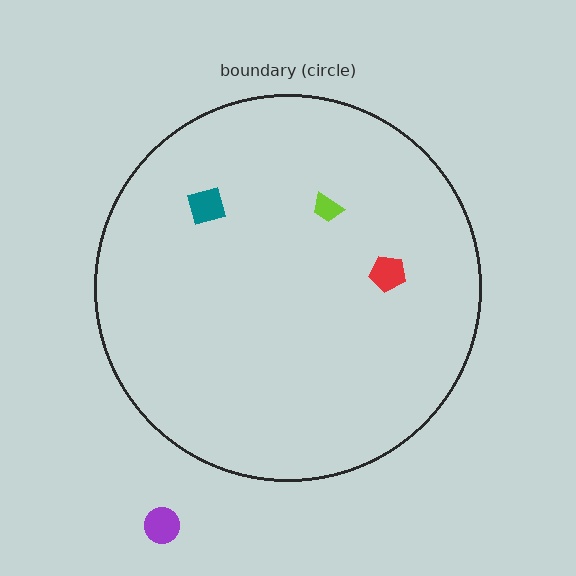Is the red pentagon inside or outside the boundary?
Inside.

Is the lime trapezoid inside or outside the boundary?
Inside.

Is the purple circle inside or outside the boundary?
Outside.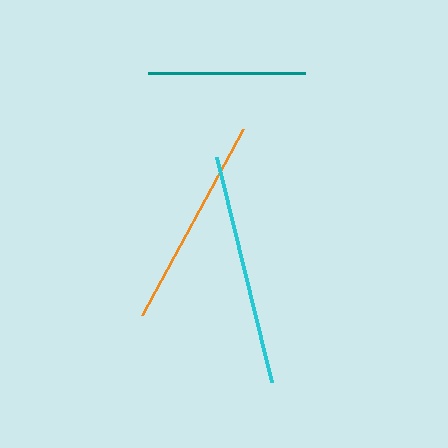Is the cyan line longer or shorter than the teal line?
The cyan line is longer than the teal line.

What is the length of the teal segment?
The teal segment is approximately 157 pixels long.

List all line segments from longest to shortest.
From longest to shortest: cyan, orange, teal.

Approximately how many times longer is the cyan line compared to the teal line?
The cyan line is approximately 1.5 times the length of the teal line.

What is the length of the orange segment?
The orange segment is approximately 211 pixels long.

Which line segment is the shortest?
The teal line is the shortest at approximately 157 pixels.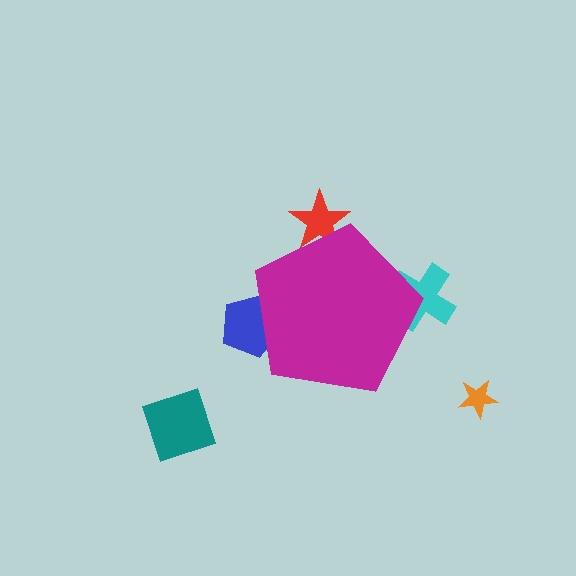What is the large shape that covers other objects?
A magenta pentagon.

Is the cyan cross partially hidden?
Yes, the cyan cross is partially hidden behind the magenta pentagon.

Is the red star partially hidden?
Yes, the red star is partially hidden behind the magenta pentagon.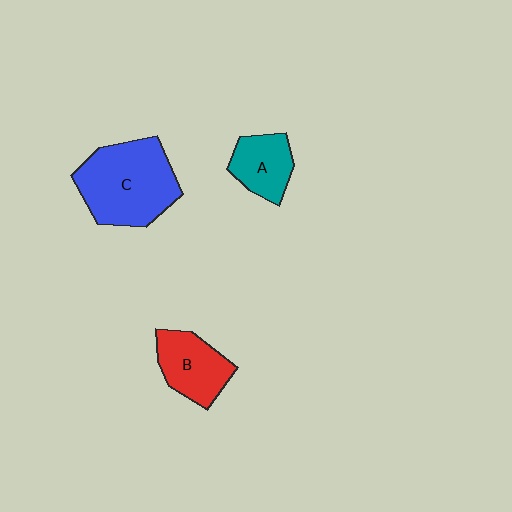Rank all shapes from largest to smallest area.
From largest to smallest: C (blue), B (red), A (teal).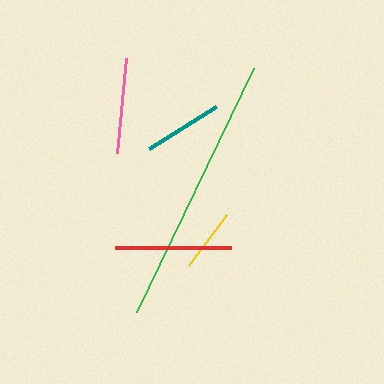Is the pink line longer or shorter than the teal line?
The pink line is longer than the teal line.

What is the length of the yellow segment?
The yellow segment is approximately 63 pixels long.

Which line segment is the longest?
The green line is the longest at approximately 270 pixels.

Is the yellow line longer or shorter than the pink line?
The pink line is longer than the yellow line.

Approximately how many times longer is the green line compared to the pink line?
The green line is approximately 2.8 times the length of the pink line.